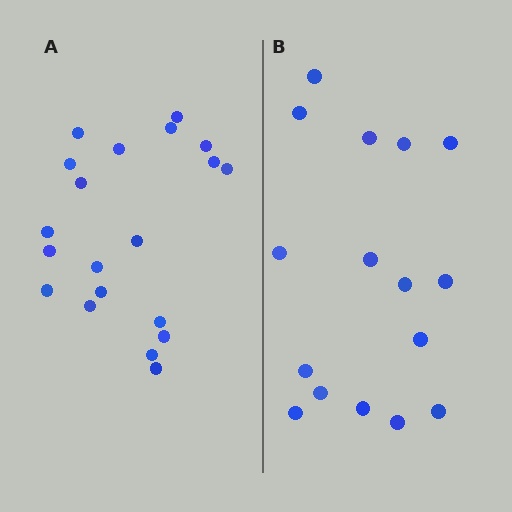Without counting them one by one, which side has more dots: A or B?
Region A (the left region) has more dots.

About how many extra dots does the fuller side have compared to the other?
Region A has about 4 more dots than region B.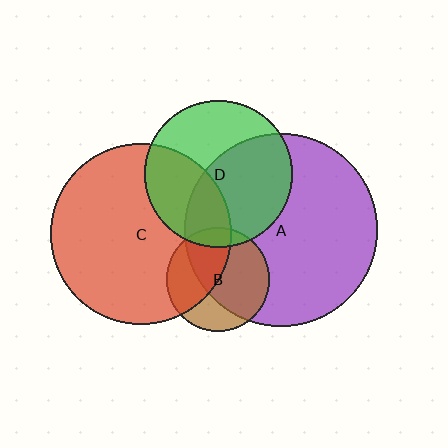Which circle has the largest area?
Circle A (purple).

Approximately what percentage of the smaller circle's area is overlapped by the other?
Approximately 45%.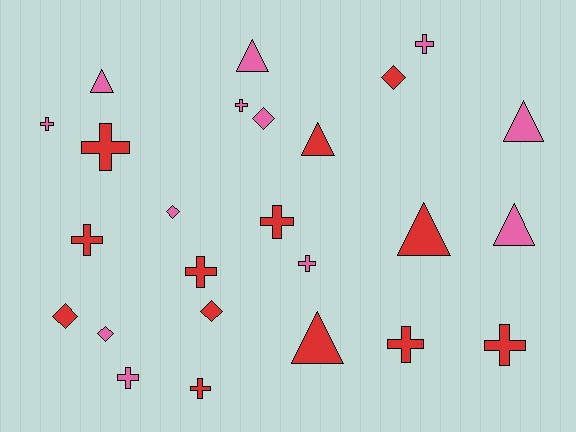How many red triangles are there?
There are 3 red triangles.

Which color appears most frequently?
Red, with 13 objects.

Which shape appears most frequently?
Cross, with 12 objects.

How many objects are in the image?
There are 25 objects.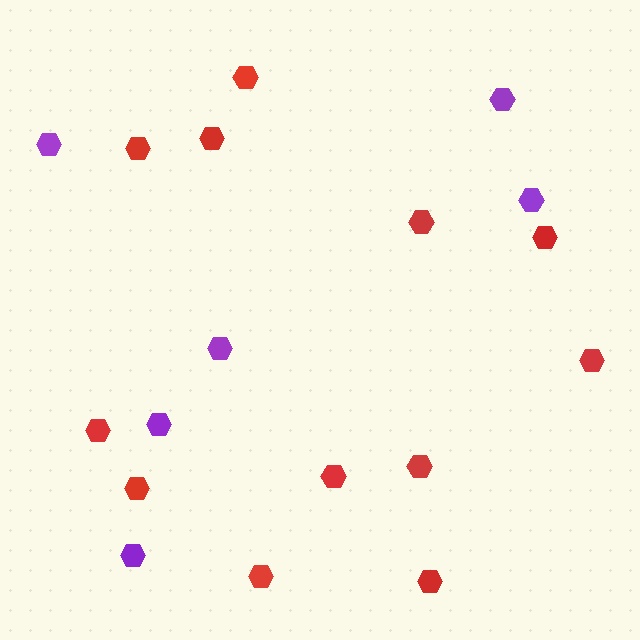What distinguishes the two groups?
There are 2 groups: one group of red hexagons (12) and one group of purple hexagons (6).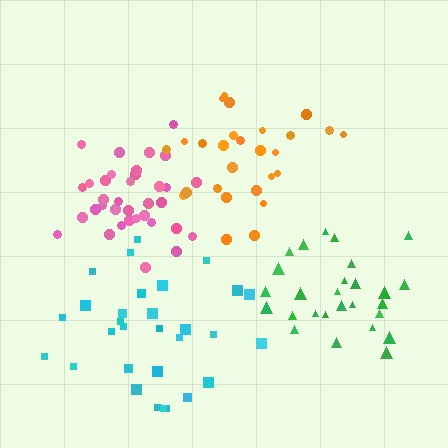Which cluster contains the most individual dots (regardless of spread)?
Pink (35).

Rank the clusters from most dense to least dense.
pink, green, cyan, orange.